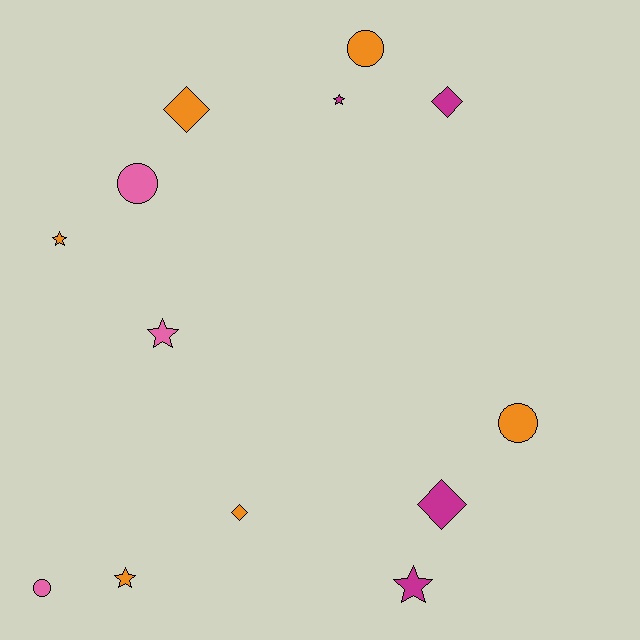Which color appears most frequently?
Orange, with 6 objects.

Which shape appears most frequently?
Star, with 5 objects.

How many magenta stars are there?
There are 2 magenta stars.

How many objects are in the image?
There are 13 objects.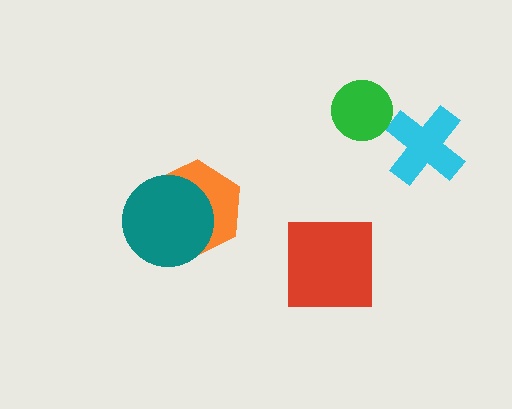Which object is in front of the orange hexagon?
The teal circle is in front of the orange hexagon.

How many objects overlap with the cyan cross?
0 objects overlap with the cyan cross.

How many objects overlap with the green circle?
0 objects overlap with the green circle.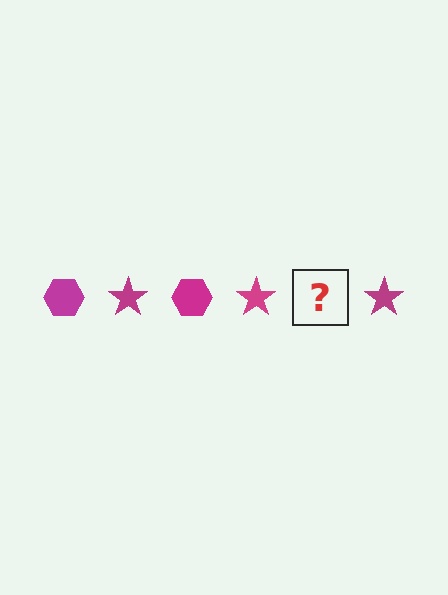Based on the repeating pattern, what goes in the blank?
The blank should be a magenta hexagon.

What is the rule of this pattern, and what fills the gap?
The rule is that the pattern cycles through hexagon, star shapes in magenta. The gap should be filled with a magenta hexagon.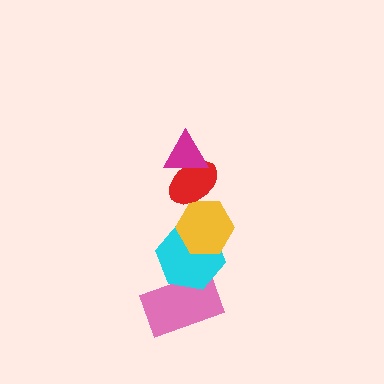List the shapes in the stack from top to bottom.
From top to bottom: the magenta triangle, the red ellipse, the yellow hexagon, the cyan hexagon, the pink rectangle.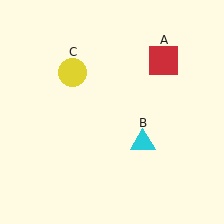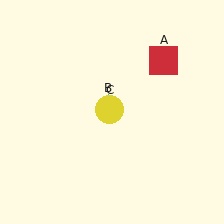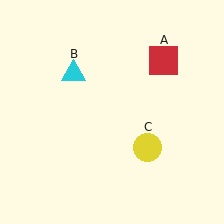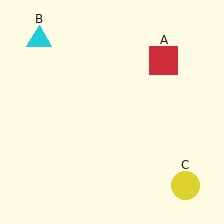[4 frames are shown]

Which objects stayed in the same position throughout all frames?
Red square (object A) remained stationary.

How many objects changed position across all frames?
2 objects changed position: cyan triangle (object B), yellow circle (object C).